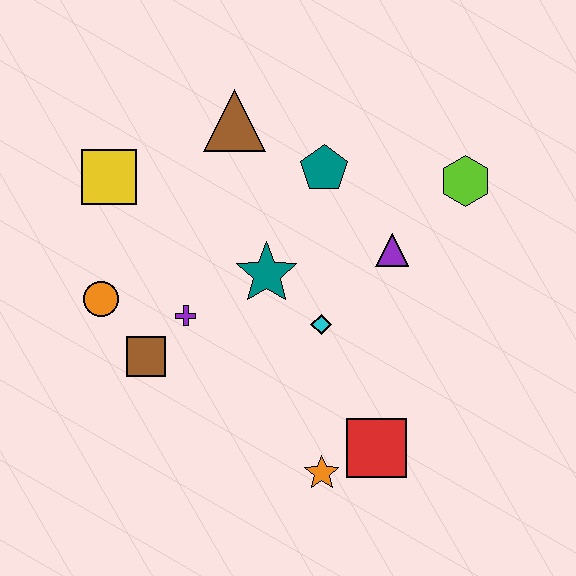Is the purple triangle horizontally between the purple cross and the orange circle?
No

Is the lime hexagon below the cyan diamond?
No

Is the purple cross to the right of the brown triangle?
No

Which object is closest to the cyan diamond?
The teal star is closest to the cyan diamond.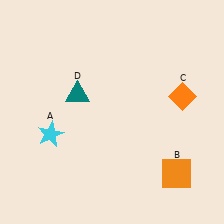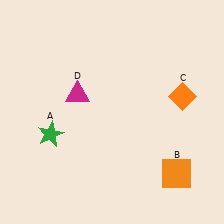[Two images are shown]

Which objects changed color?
A changed from cyan to green. D changed from teal to magenta.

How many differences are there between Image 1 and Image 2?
There are 2 differences between the two images.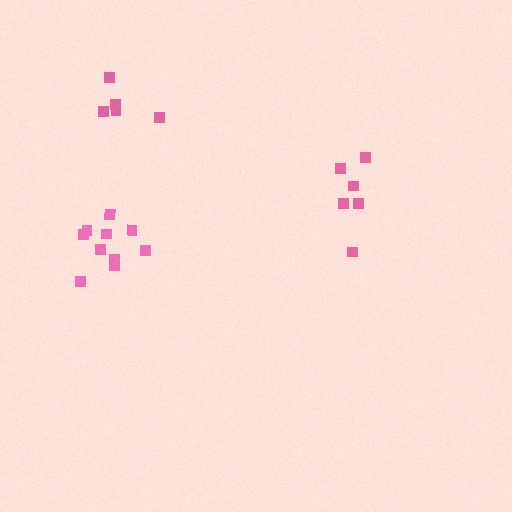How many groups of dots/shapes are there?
There are 3 groups.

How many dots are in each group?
Group 1: 6 dots, Group 2: 11 dots, Group 3: 5 dots (22 total).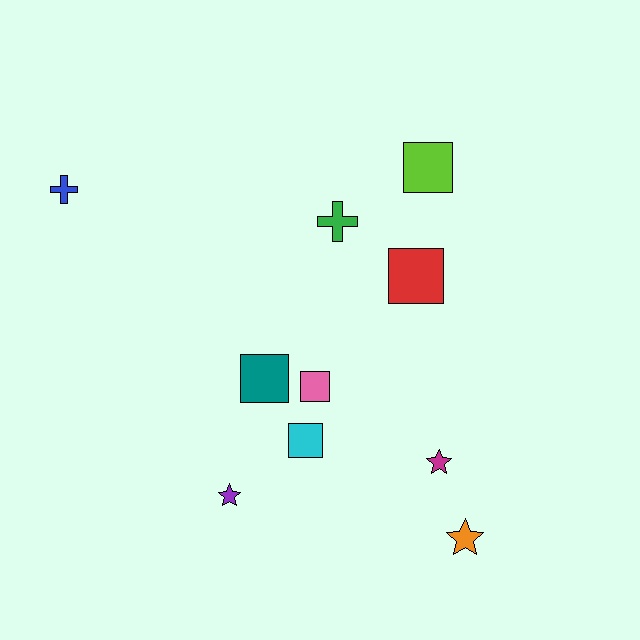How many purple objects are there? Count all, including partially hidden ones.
There is 1 purple object.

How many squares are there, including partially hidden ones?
There are 5 squares.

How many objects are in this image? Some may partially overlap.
There are 10 objects.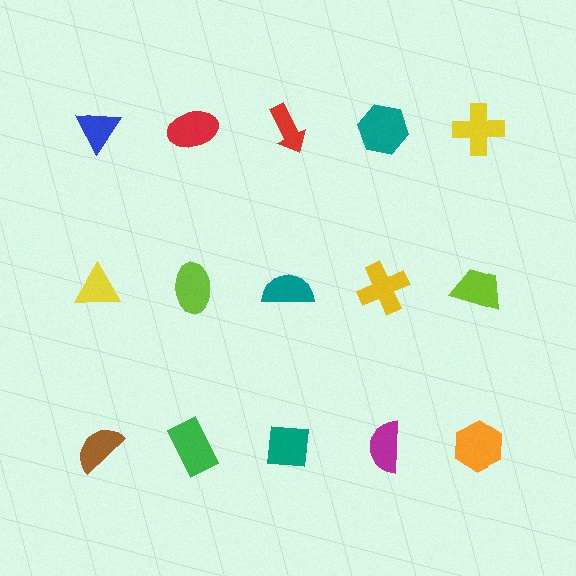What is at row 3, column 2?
A green rectangle.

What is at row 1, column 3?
A red arrow.